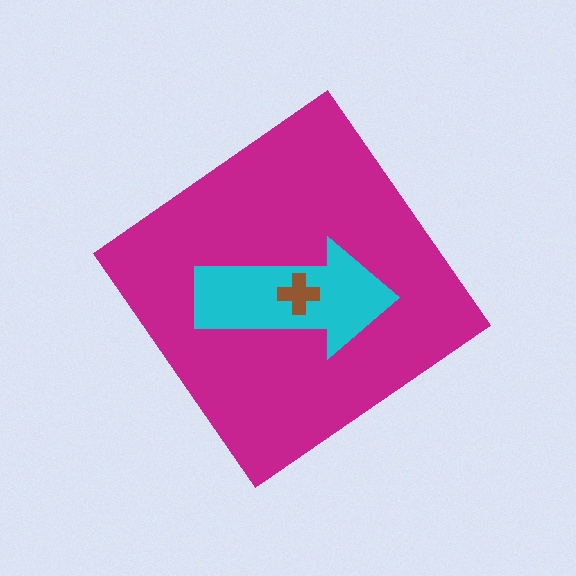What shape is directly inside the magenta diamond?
The cyan arrow.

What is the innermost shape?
The brown cross.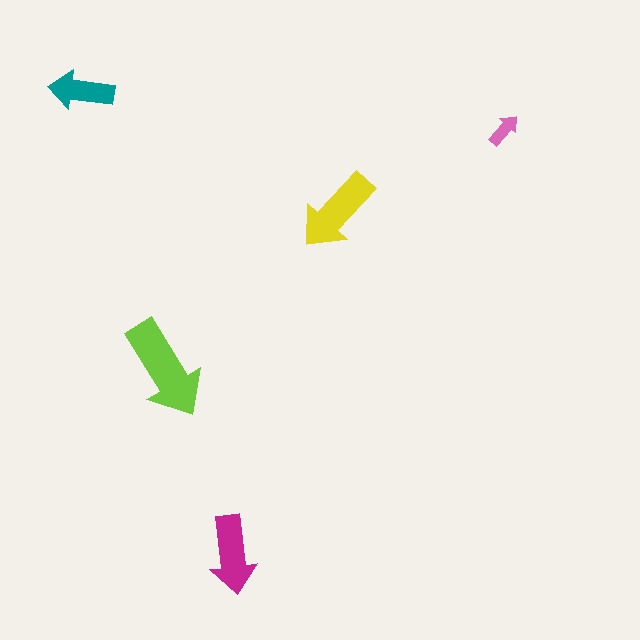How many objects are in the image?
There are 5 objects in the image.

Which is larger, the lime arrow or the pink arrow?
The lime one.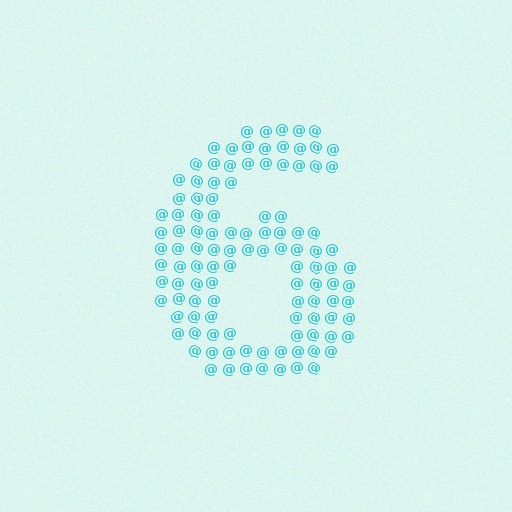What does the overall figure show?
The overall figure shows the digit 6.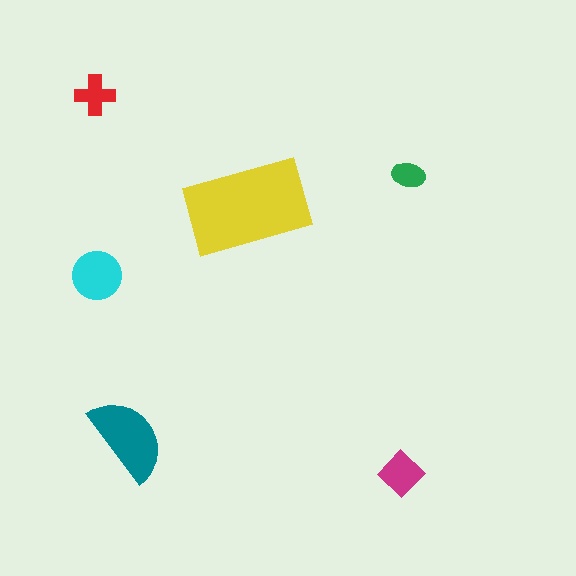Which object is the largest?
The yellow rectangle.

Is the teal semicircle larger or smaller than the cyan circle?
Larger.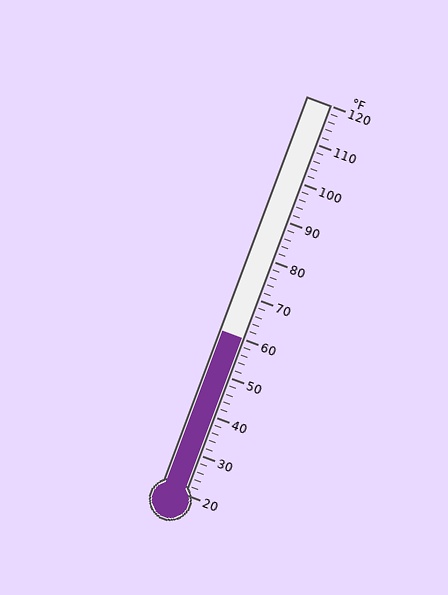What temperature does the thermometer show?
The thermometer shows approximately 60°F.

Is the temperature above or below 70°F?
The temperature is below 70°F.